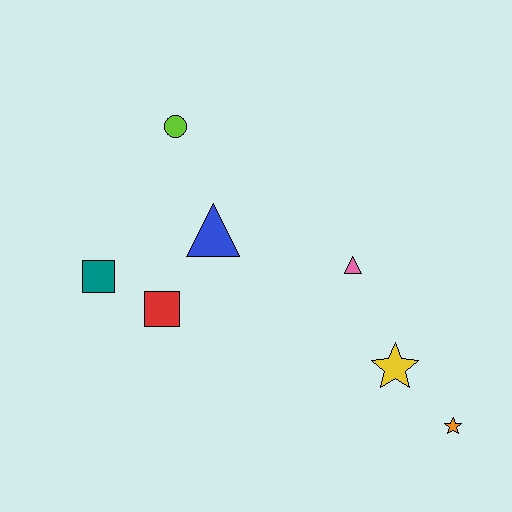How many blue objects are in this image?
There is 1 blue object.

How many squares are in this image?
There are 2 squares.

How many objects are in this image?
There are 7 objects.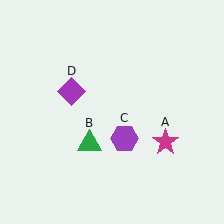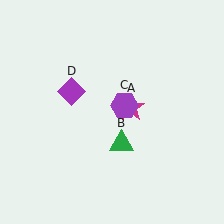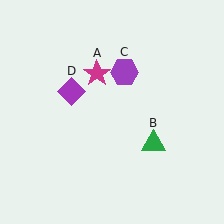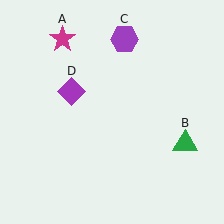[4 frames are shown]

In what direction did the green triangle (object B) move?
The green triangle (object B) moved right.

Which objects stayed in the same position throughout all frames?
Purple diamond (object D) remained stationary.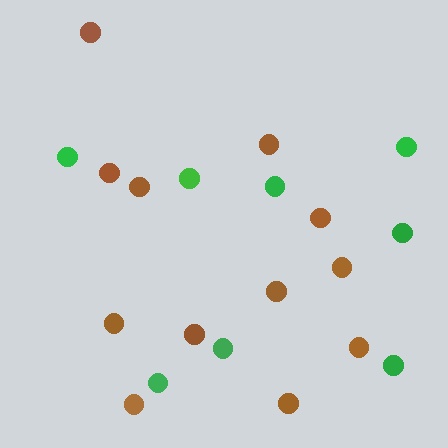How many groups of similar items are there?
There are 2 groups: one group of green circles (8) and one group of brown circles (12).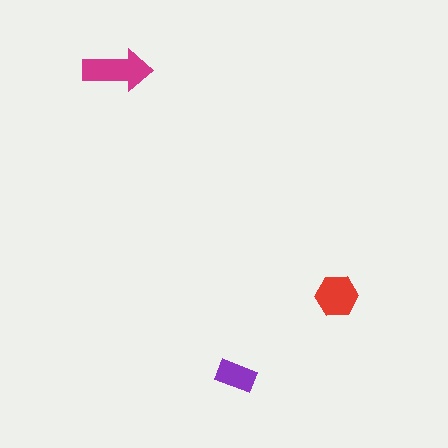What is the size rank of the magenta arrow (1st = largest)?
1st.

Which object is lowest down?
The purple rectangle is bottommost.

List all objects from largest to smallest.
The magenta arrow, the red hexagon, the purple rectangle.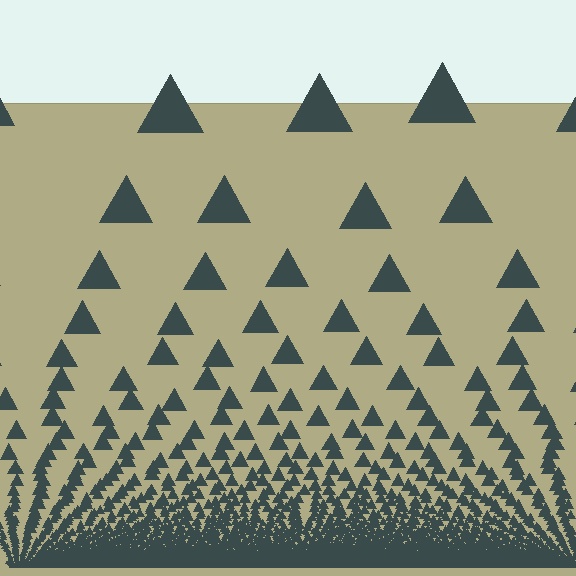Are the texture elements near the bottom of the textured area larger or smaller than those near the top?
Smaller. The gradient is inverted — elements near the bottom are smaller and denser.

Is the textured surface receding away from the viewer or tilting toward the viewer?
The surface appears to tilt toward the viewer. Texture elements get larger and sparser toward the top.